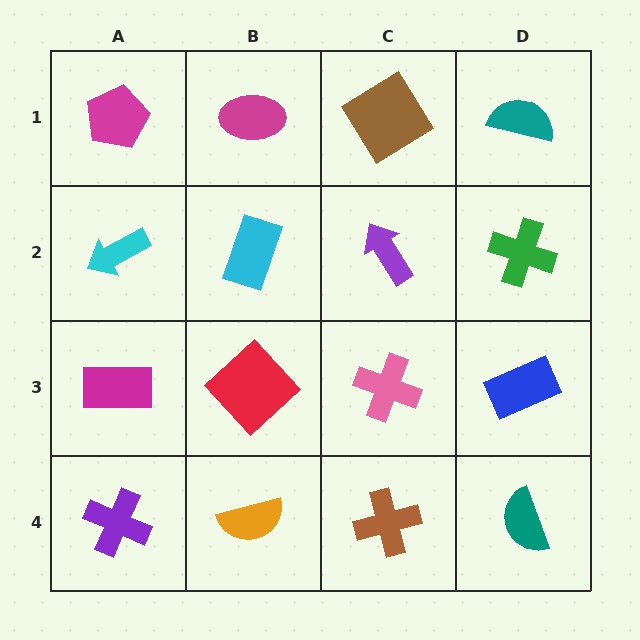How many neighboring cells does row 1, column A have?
2.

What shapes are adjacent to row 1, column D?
A green cross (row 2, column D), a brown diamond (row 1, column C).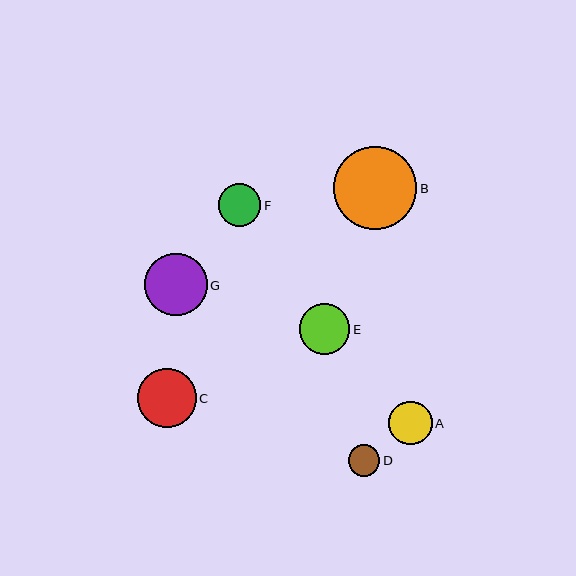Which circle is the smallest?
Circle D is the smallest with a size of approximately 31 pixels.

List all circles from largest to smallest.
From largest to smallest: B, G, C, E, A, F, D.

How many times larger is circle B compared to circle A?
Circle B is approximately 1.9 times the size of circle A.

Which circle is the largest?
Circle B is the largest with a size of approximately 83 pixels.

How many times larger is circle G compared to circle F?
Circle G is approximately 1.5 times the size of circle F.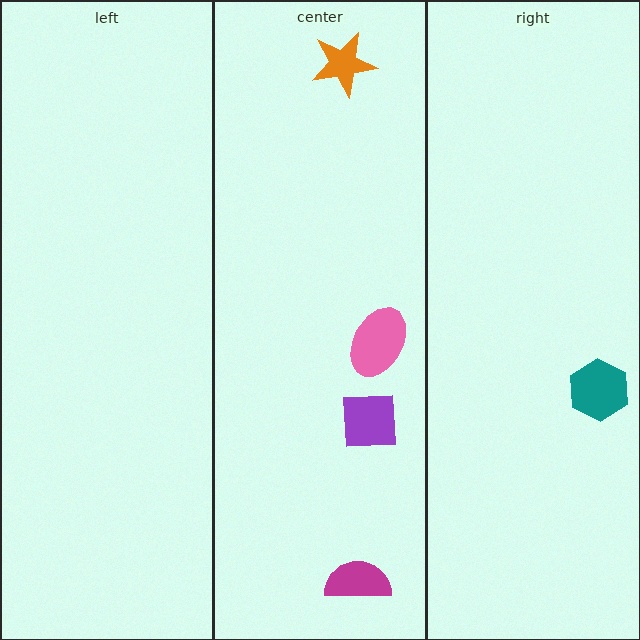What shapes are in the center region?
The pink ellipse, the magenta semicircle, the orange star, the purple square.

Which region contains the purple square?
The center region.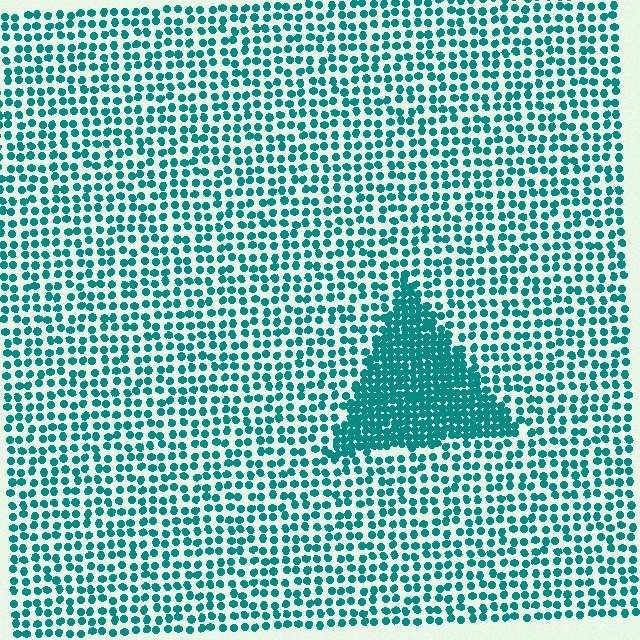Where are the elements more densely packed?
The elements are more densely packed inside the triangle boundary.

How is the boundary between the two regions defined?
The boundary is defined by a change in element density (approximately 2.3x ratio). All elements are the same color, size, and shape.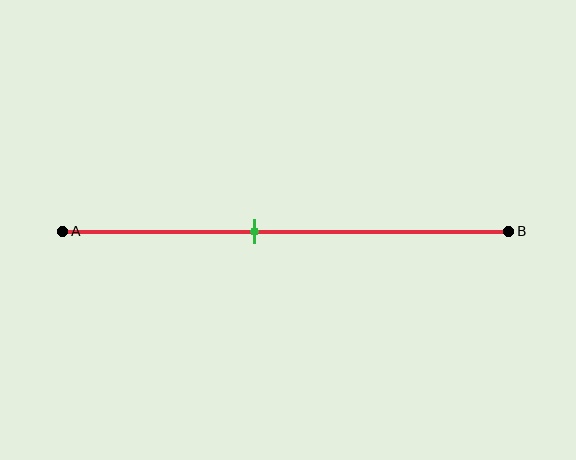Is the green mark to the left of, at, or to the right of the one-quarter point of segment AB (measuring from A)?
The green mark is to the right of the one-quarter point of segment AB.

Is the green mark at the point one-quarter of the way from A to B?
No, the mark is at about 45% from A, not at the 25% one-quarter point.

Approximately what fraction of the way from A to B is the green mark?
The green mark is approximately 45% of the way from A to B.